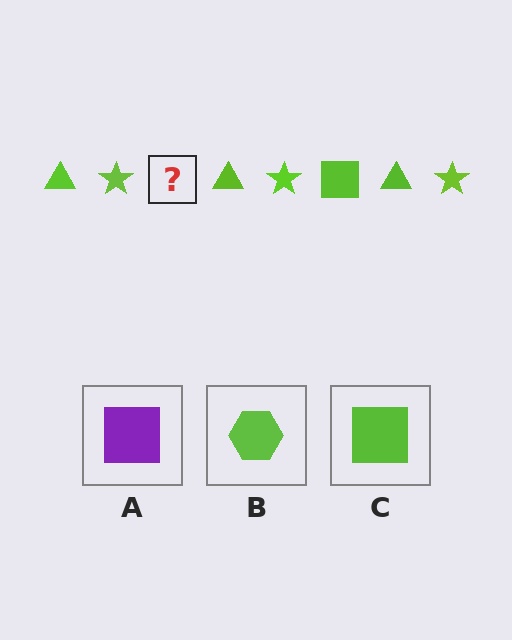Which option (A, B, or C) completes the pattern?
C.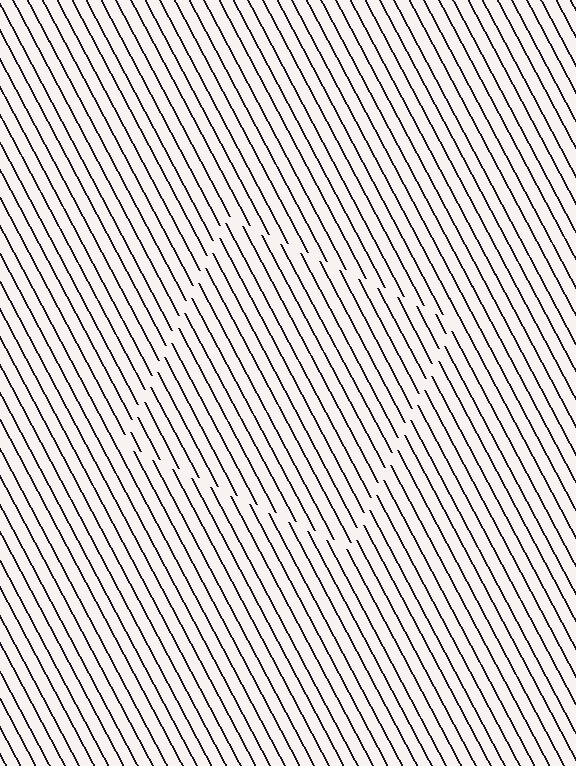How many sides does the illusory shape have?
4 sides — the line-ends trace a square.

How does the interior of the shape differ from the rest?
The interior of the shape contains the same grating, shifted by half a period — the contour is defined by the phase discontinuity where line-ends from the inner and outer gratings abut.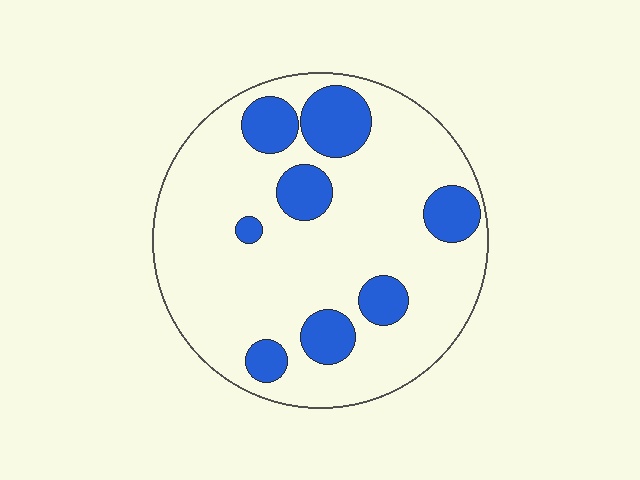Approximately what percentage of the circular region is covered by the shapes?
Approximately 20%.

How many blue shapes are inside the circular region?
8.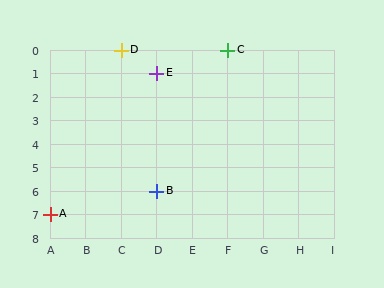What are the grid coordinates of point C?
Point C is at grid coordinates (F, 0).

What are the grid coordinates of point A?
Point A is at grid coordinates (A, 7).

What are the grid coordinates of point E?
Point E is at grid coordinates (D, 1).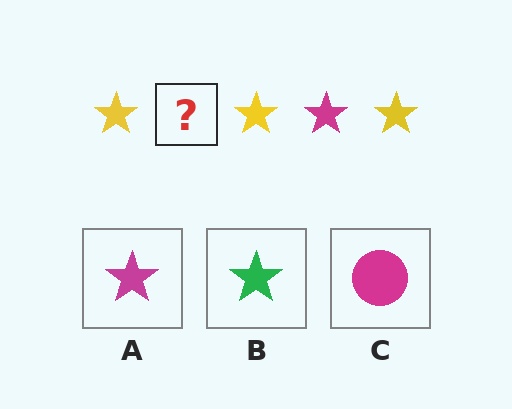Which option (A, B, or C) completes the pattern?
A.